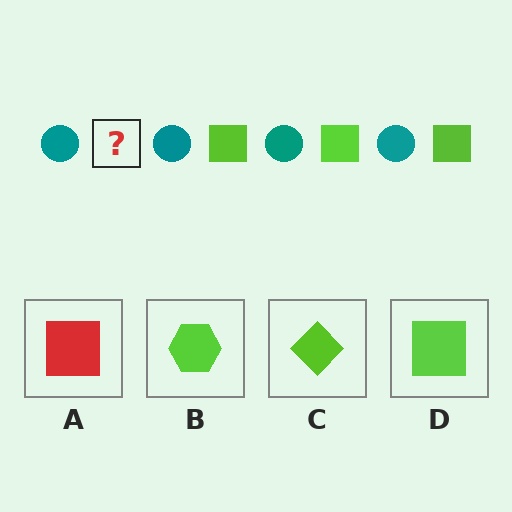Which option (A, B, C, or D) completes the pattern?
D.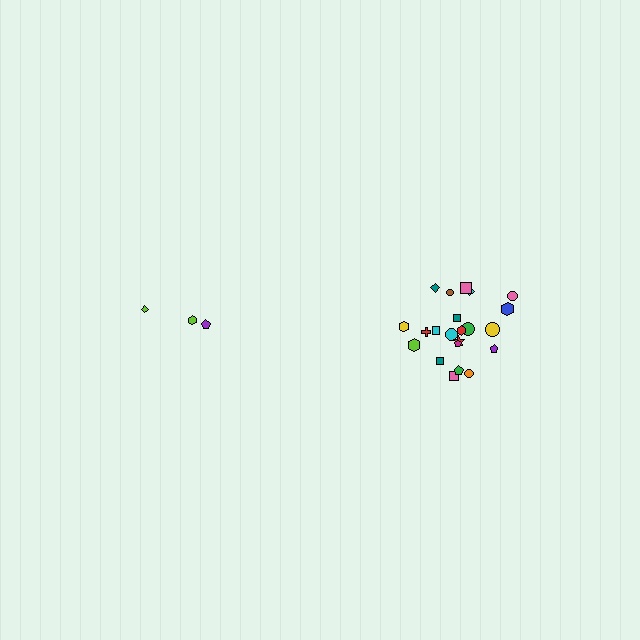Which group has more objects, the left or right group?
The right group.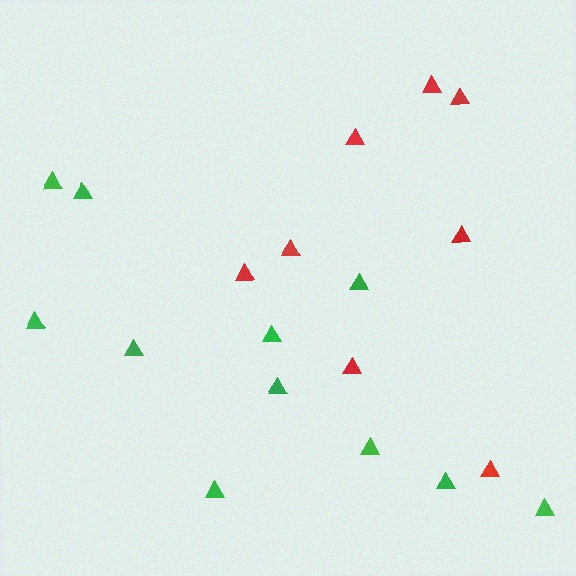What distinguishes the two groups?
There are 2 groups: one group of green triangles (11) and one group of red triangles (8).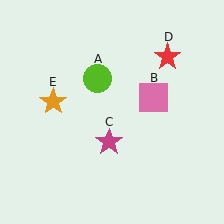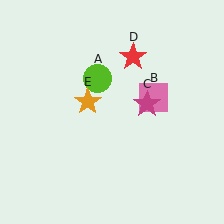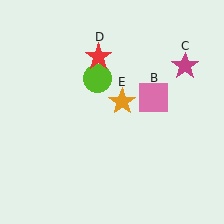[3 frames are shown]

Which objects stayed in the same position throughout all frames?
Lime circle (object A) and pink square (object B) remained stationary.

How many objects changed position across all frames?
3 objects changed position: magenta star (object C), red star (object D), orange star (object E).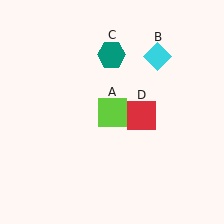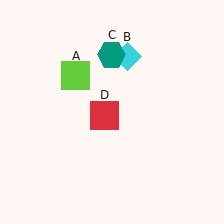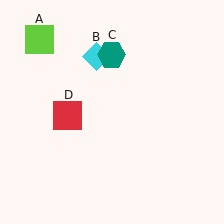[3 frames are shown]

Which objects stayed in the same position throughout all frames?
Teal hexagon (object C) remained stationary.